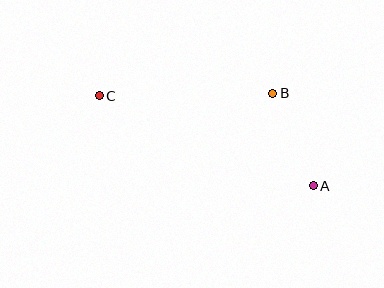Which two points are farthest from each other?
Points A and C are farthest from each other.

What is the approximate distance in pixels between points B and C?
The distance between B and C is approximately 174 pixels.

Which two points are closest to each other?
Points A and B are closest to each other.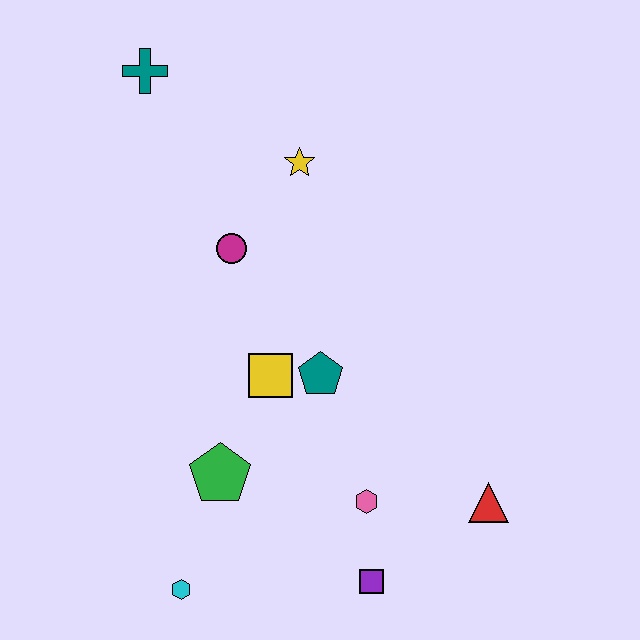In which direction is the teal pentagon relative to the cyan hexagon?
The teal pentagon is above the cyan hexagon.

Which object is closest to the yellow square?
The teal pentagon is closest to the yellow square.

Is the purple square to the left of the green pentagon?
No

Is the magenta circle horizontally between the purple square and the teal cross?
Yes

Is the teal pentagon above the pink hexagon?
Yes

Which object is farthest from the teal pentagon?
The teal cross is farthest from the teal pentagon.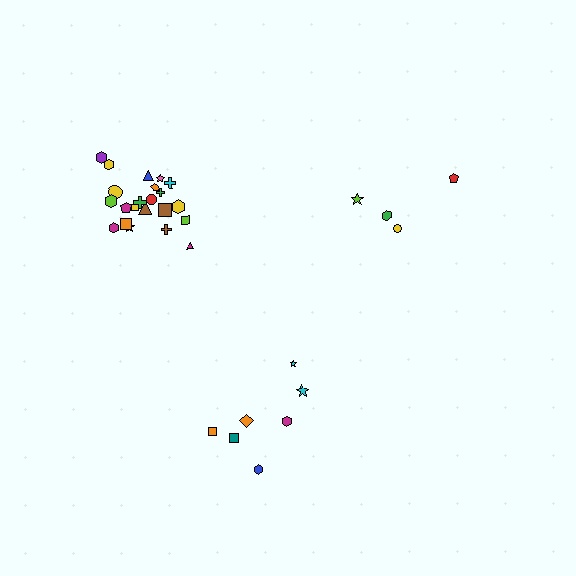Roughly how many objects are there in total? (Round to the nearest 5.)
Roughly 35 objects in total.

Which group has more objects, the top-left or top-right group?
The top-left group.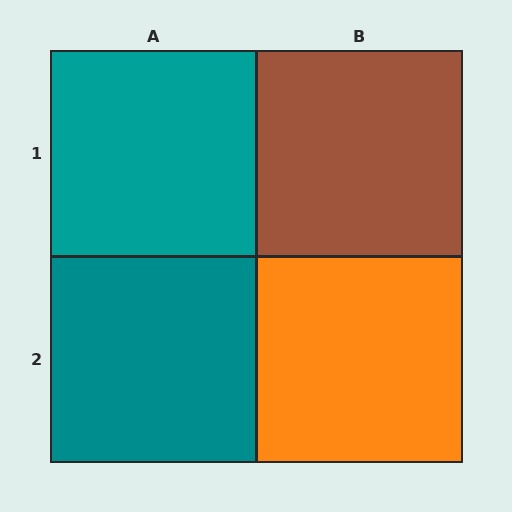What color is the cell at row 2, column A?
Teal.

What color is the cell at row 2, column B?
Orange.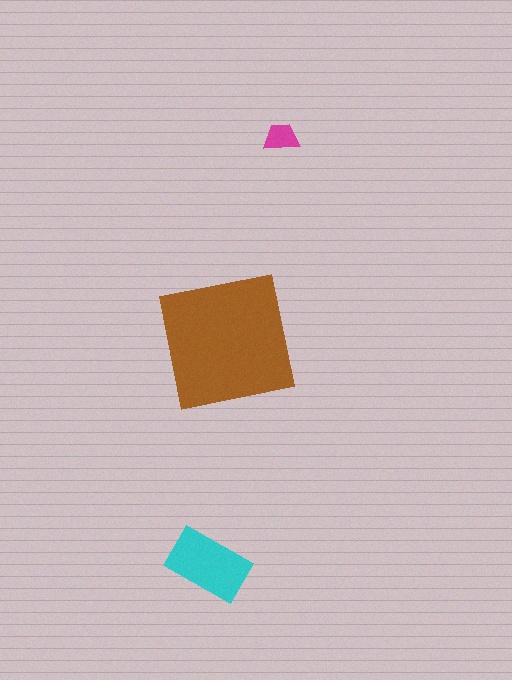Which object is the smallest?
The magenta trapezoid.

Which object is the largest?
The brown square.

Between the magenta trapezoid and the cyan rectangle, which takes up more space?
The cyan rectangle.